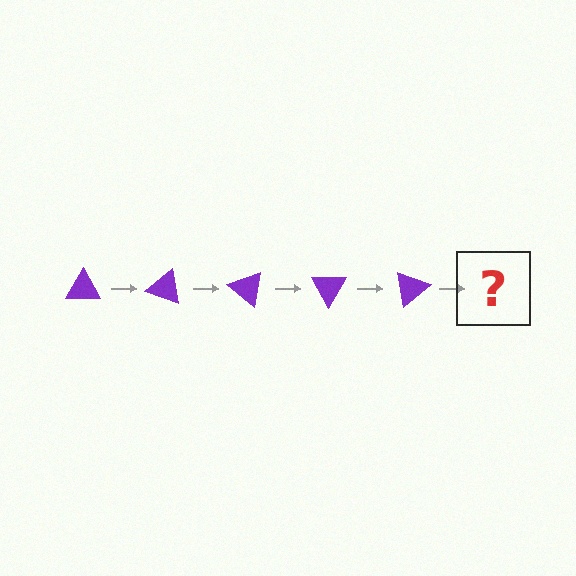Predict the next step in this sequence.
The next step is a purple triangle rotated 100 degrees.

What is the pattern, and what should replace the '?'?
The pattern is that the triangle rotates 20 degrees each step. The '?' should be a purple triangle rotated 100 degrees.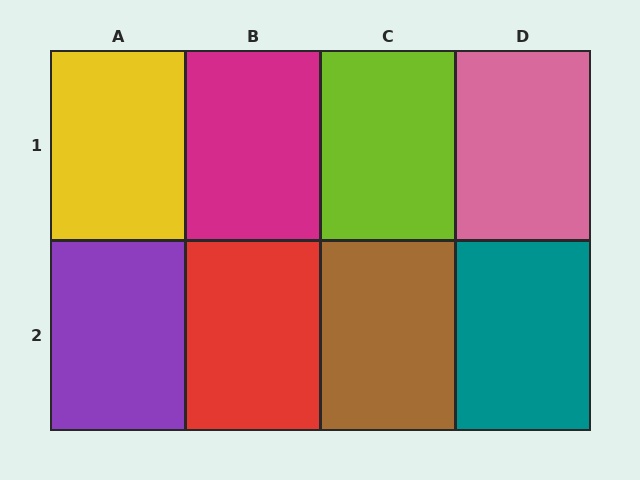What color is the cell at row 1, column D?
Pink.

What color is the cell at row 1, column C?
Lime.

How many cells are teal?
1 cell is teal.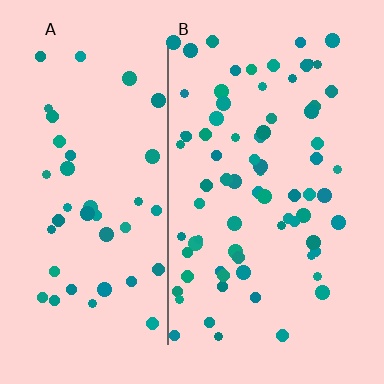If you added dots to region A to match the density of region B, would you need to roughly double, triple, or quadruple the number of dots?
Approximately double.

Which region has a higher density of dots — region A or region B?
B (the right).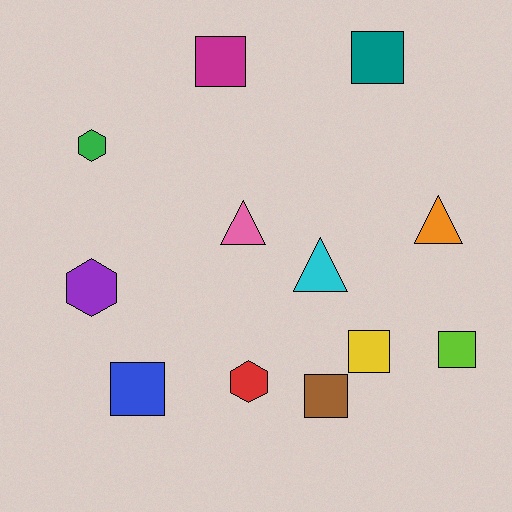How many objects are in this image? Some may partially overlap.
There are 12 objects.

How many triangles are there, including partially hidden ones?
There are 3 triangles.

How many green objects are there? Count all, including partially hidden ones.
There is 1 green object.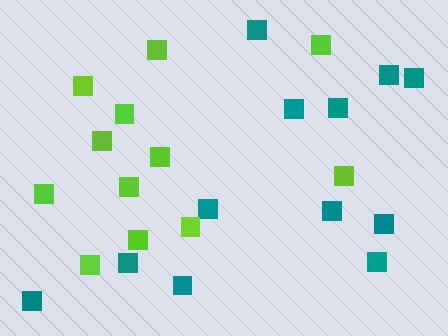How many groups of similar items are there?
There are 2 groups: one group of teal squares (12) and one group of lime squares (12).